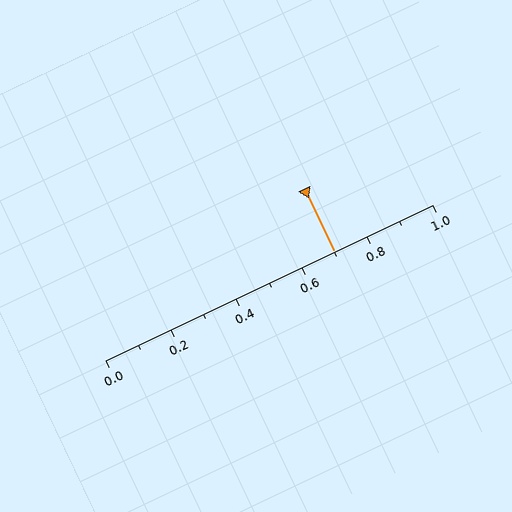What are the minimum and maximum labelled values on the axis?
The axis runs from 0.0 to 1.0.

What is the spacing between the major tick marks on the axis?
The major ticks are spaced 0.2 apart.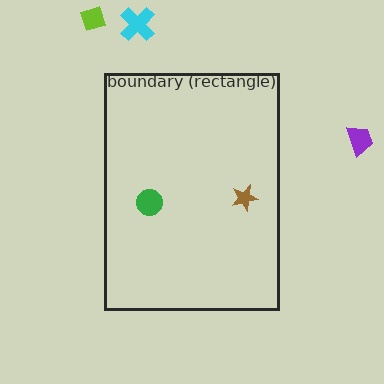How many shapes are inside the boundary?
2 inside, 3 outside.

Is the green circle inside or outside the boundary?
Inside.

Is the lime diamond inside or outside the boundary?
Outside.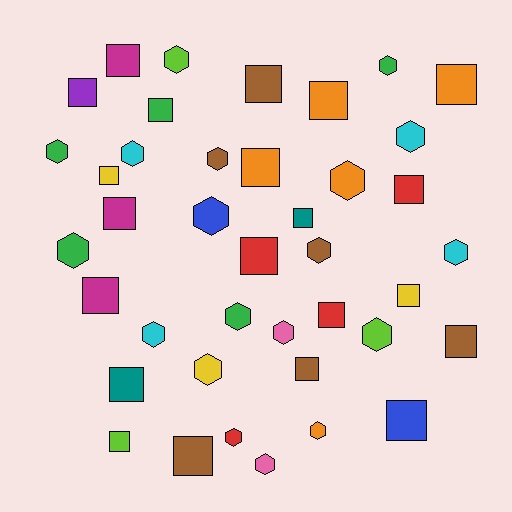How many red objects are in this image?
There are 4 red objects.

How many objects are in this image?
There are 40 objects.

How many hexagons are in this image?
There are 19 hexagons.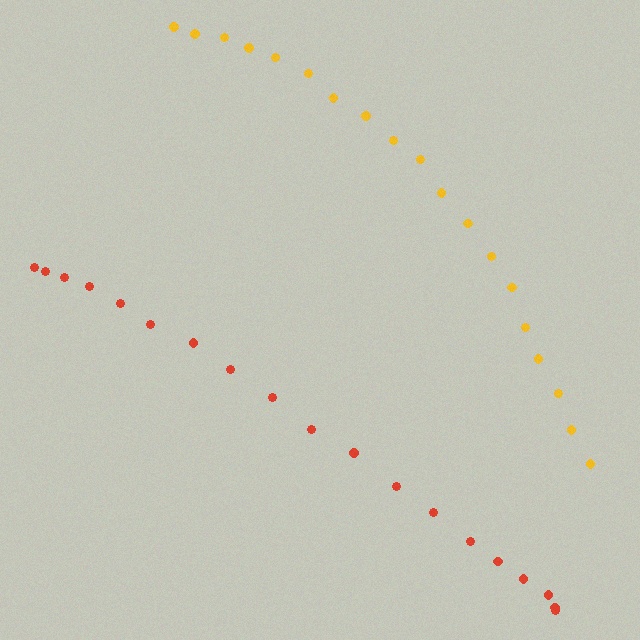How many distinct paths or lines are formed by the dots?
There are 2 distinct paths.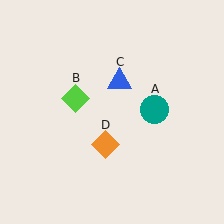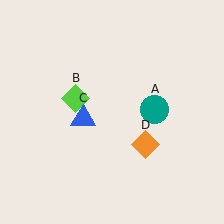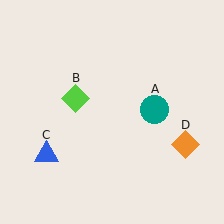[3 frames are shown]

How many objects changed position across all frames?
2 objects changed position: blue triangle (object C), orange diamond (object D).